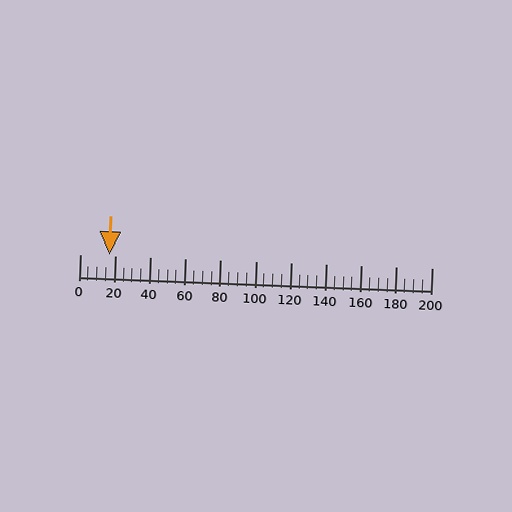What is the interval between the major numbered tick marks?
The major tick marks are spaced 20 units apart.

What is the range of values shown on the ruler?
The ruler shows values from 0 to 200.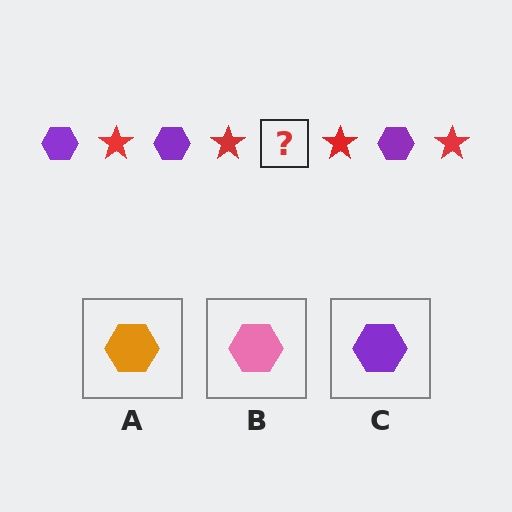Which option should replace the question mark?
Option C.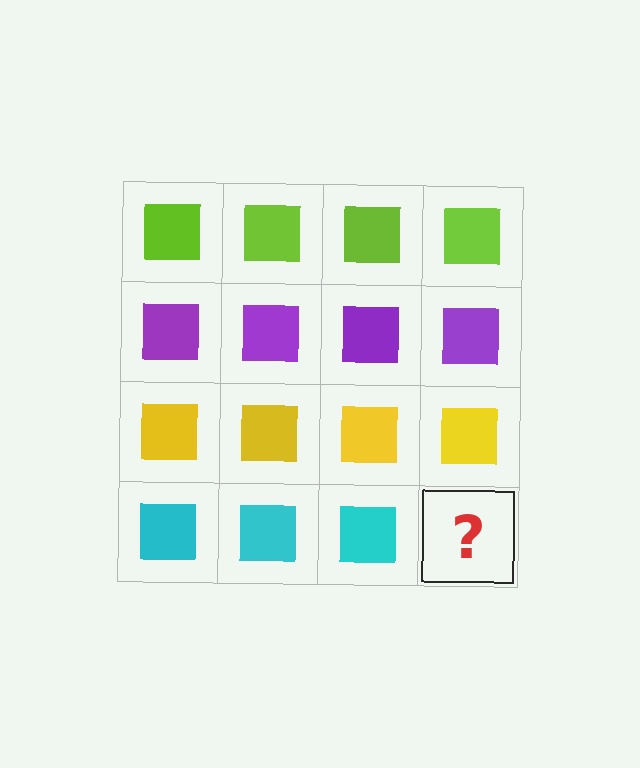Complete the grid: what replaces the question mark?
The question mark should be replaced with a cyan square.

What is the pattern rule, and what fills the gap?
The rule is that each row has a consistent color. The gap should be filled with a cyan square.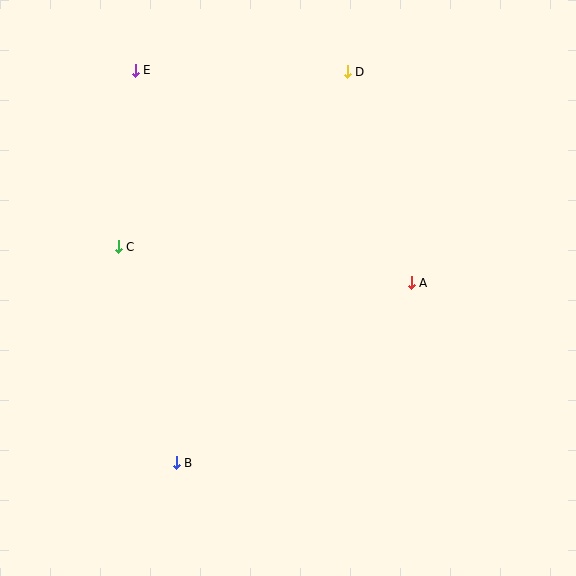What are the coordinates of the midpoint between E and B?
The midpoint between E and B is at (156, 266).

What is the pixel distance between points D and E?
The distance between D and E is 212 pixels.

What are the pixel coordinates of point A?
Point A is at (411, 283).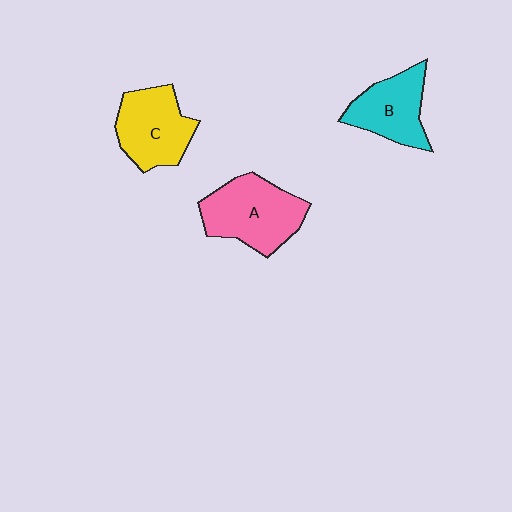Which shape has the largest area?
Shape A (pink).